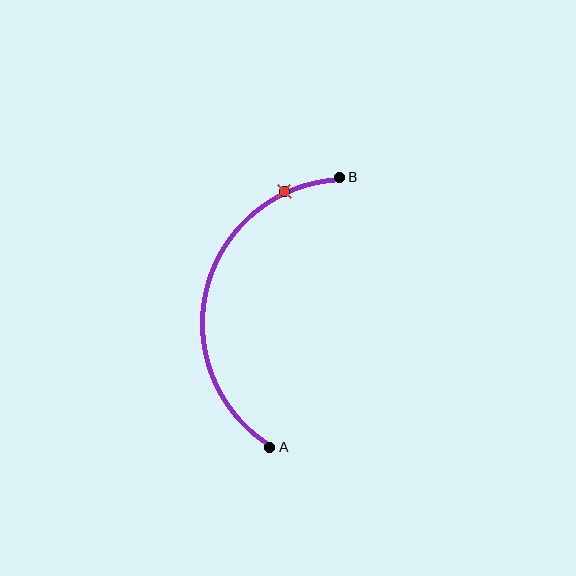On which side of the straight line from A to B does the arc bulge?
The arc bulges to the left of the straight line connecting A and B.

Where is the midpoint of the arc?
The arc midpoint is the point on the curve farthest from the straight line joining A and B. It sits to the left of that line.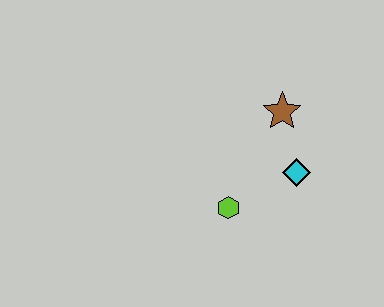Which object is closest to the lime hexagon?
The cyan diamond is closest to the lime hexagon.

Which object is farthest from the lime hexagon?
The brown star is farthest from the lime hexagon.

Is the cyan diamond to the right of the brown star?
Yes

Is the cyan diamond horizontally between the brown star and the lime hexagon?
No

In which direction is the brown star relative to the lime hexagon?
The brown star is above the lime hexagon.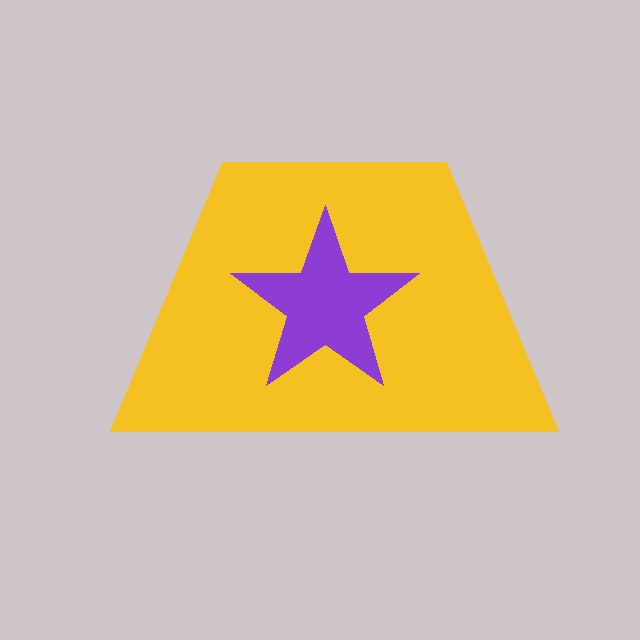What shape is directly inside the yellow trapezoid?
The purple star.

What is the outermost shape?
The yellow trapezoid.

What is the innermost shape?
The purple star.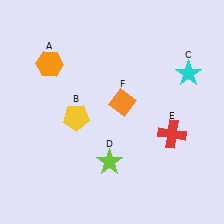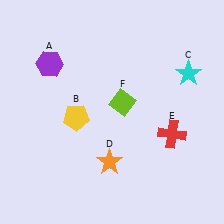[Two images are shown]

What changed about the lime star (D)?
In Image 1, D is lime. In Image 2, it changed to orange.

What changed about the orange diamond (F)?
In Image 1, F is orange. In Image 2, it changed to lime.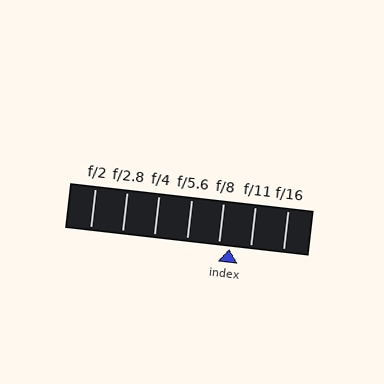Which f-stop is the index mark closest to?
The index mark is closest to f/8.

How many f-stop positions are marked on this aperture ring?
There are 7 f-stop positions marked.